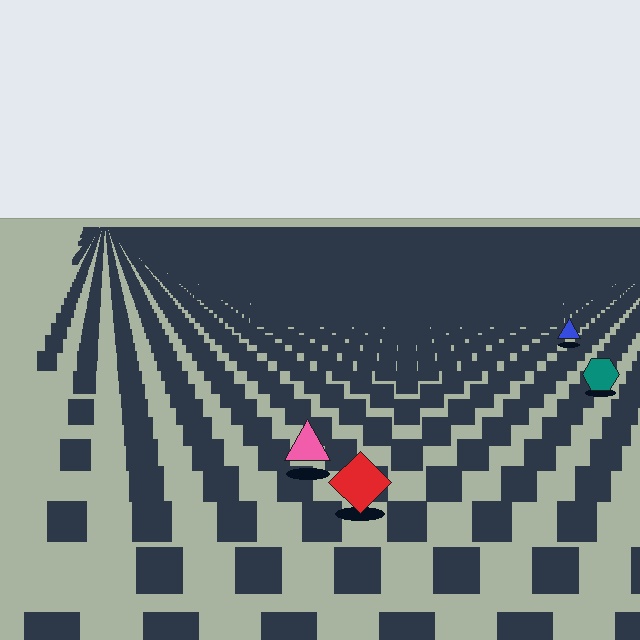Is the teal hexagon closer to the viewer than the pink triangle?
No. The pink triangle is closer — you can tell from the texture gradient: the ground texture is coarser near it.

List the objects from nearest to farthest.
From nearest to farthest: the red diamond, the pink triangle, the teal hexagon, the blue triangle.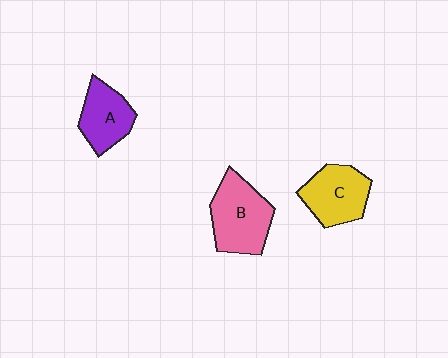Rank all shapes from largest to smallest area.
From largest to smallest: B (pink), C (yellow), A (purple).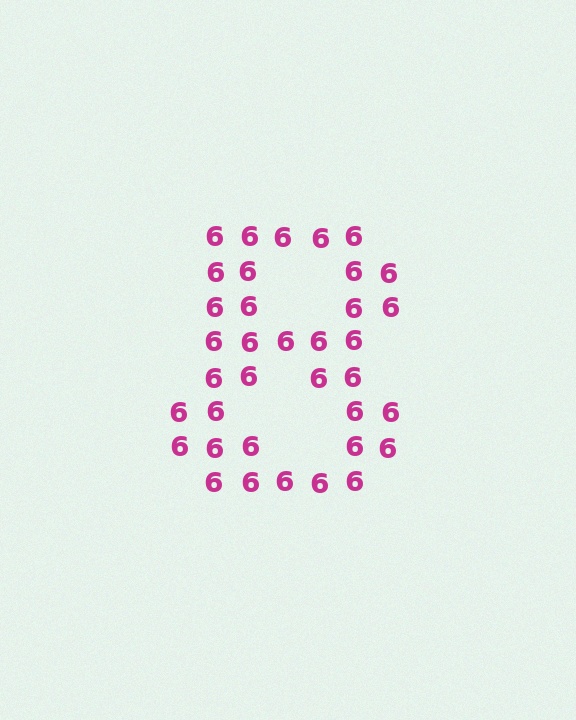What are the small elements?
The small elements are digit 6's.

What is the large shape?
The large shape is the digit 8.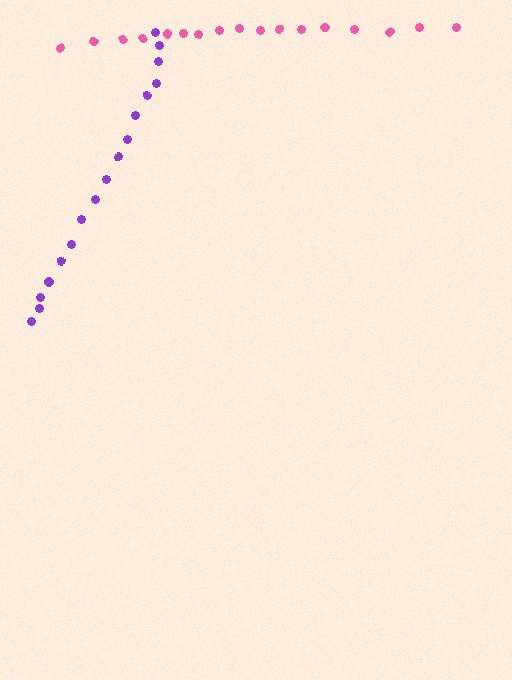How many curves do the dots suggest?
There are 2 distinct paths.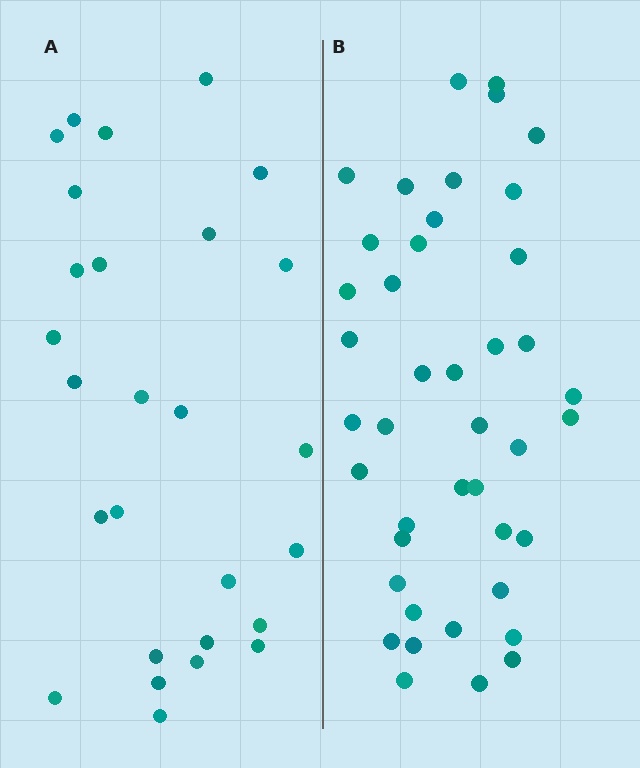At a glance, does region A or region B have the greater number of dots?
Region B (the right region) has more dots.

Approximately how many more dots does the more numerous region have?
Region B has approximately 15 more dots than region A.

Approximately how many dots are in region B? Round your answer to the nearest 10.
About 40 dots. (The exact count is 42, which rounds to 40.)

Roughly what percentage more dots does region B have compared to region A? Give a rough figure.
About 55% more.